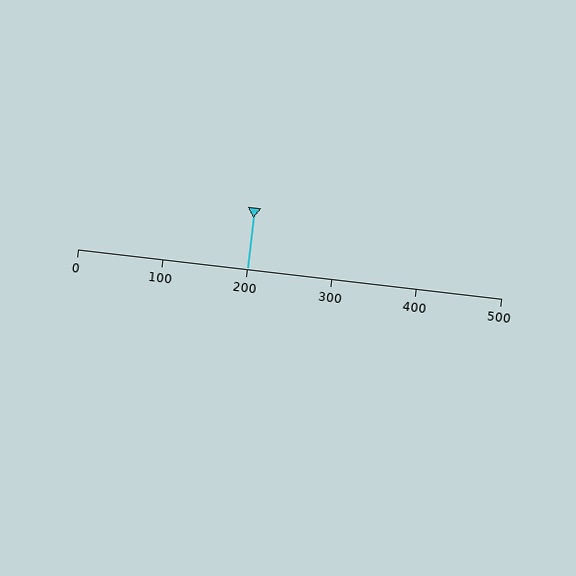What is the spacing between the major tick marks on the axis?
The major ticks are spaced 100 apart.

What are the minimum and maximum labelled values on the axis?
The axis runs from 0 to 500.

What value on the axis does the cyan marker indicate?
The marker indicates approximately 200.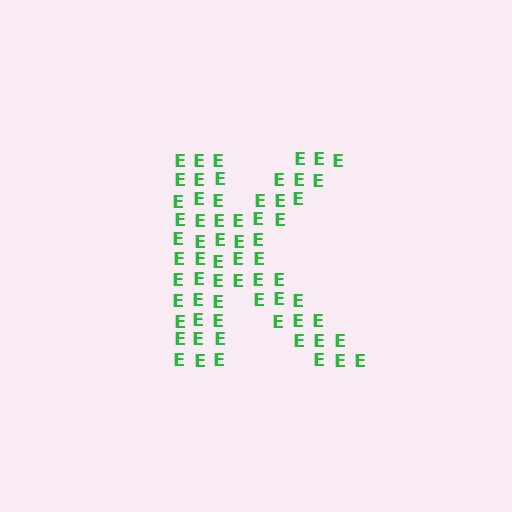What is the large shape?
The large shape is the letter K.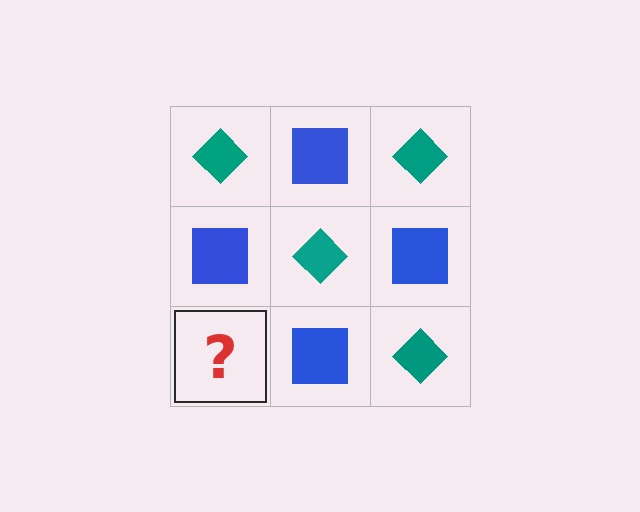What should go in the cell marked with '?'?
The missing cell should contain a teal diamond.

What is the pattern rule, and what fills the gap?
The rule is that it alternates teal diamond and blue square in a checkerboard pattern. The gap should be filled with a teal diamond.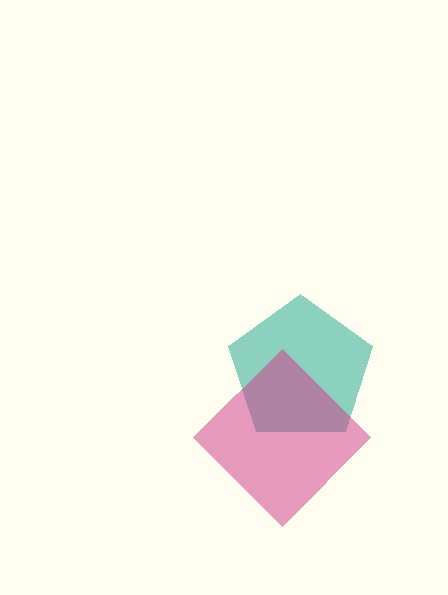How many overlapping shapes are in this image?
There are 2 overlapping shapes in the image.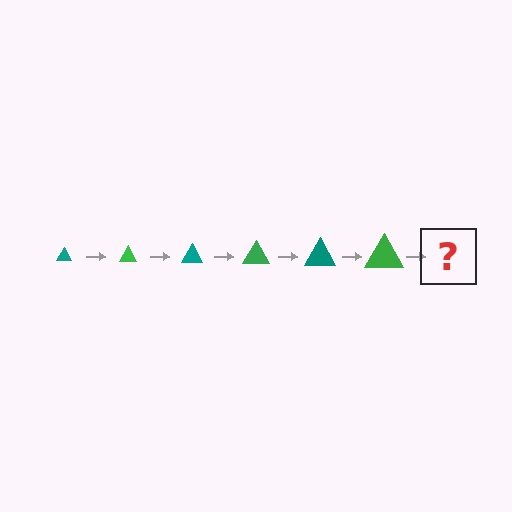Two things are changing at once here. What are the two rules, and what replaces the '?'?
The two rules are that the triangle grows larger each step and the color cycles through teal and green. The '?' should be a teal triangle, larger than the previous one.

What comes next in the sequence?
The next element should be a teal triangle, larger than the previous one.